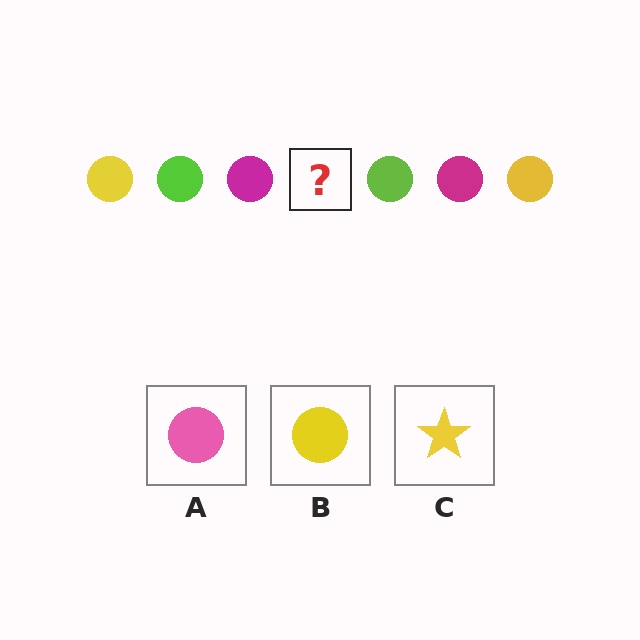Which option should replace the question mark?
Option B.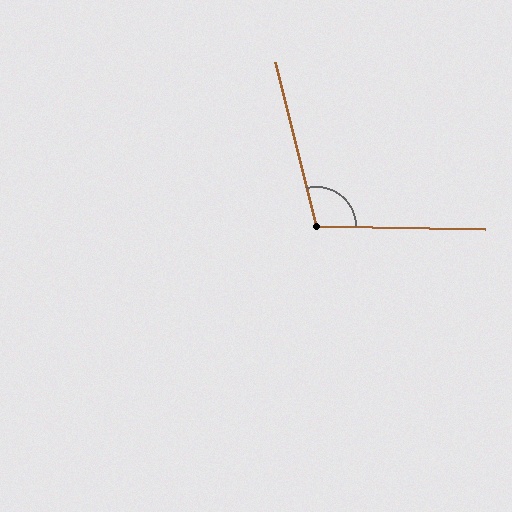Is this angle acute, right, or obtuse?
It is obtuse.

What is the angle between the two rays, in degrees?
Approximately 105 degrees.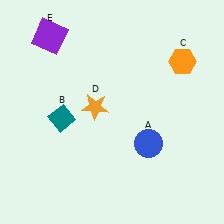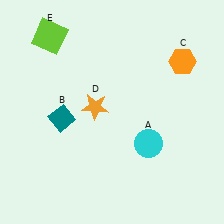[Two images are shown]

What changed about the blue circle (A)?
In Image 1, A is blue. In Image 2, it changed to cyan.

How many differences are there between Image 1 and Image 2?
There are 2 differences between the two images.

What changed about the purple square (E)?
In Image 1, E is purple. In Image 2, it changed to lime.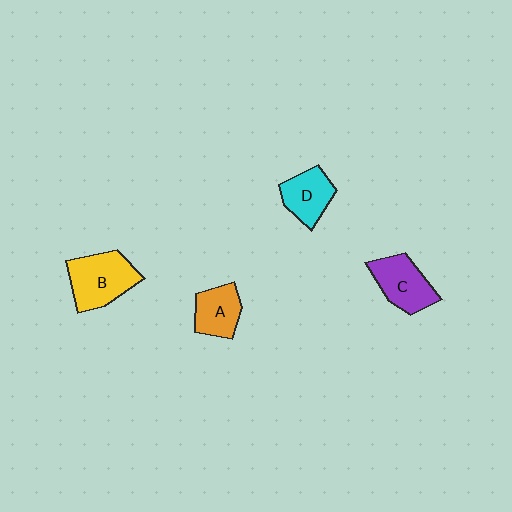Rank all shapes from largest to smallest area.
From largest to smallest: B (yellow), C (purple), D (cyan), A (orange).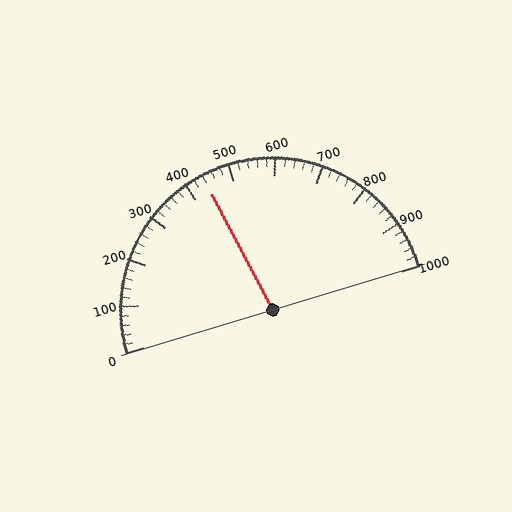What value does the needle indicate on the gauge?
The needle indicates approximately 440.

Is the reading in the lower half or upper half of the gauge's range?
The reading is in the lower half of the range (0 to 1000).